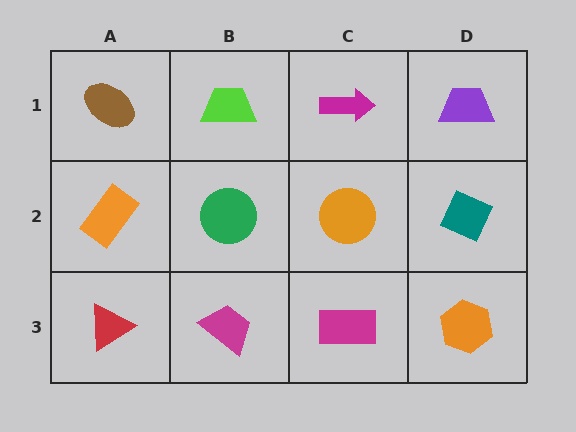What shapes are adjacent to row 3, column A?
An orange rectangle (row 2, column A), a magenta trapezoid (row 3, column B).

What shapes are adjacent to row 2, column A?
A brown ellipse (row 1, column A), a red triangle (row 3, column A), a green circle (row 2, column B).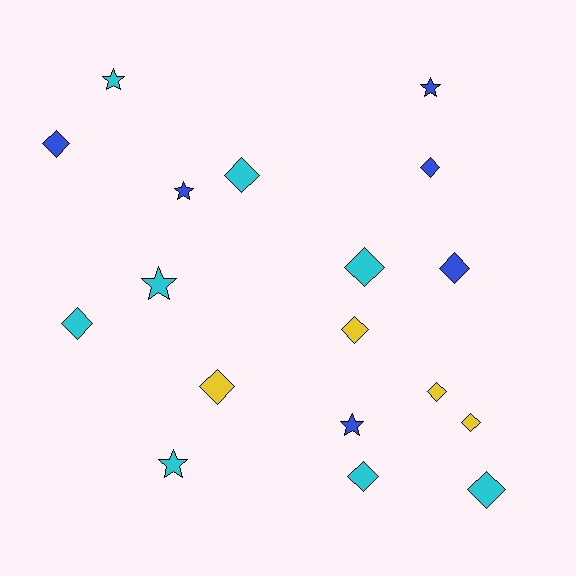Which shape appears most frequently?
Diamond, with 12 objects.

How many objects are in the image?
There are 18 objects.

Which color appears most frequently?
Cyan, with 8 objects.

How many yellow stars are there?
There are no yellow stars.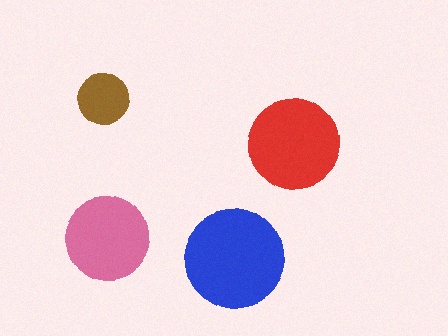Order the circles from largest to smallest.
the blue one, the red one, the pink one, the brown one.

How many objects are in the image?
There are 4 objects in the image.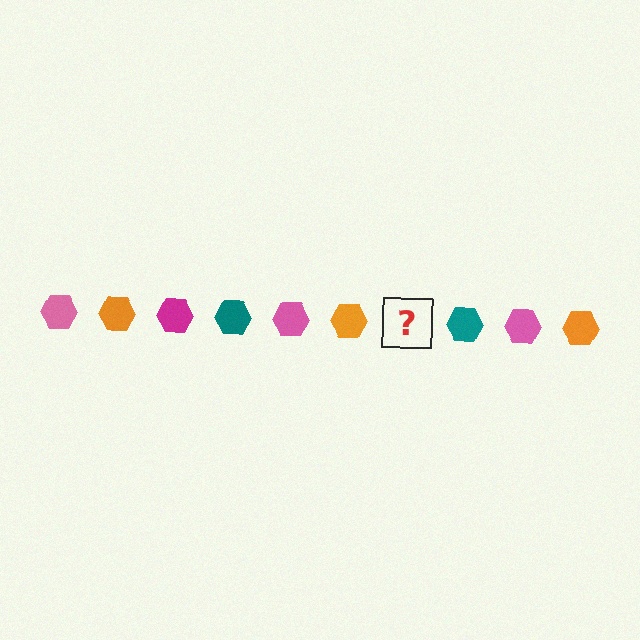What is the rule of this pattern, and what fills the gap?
The rule is that the pattern cycles through pink, orange, magenta, teal hexagons. The gap should be filled with a magenta hexagon.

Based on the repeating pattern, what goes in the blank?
The blank should be a magenta hexagon.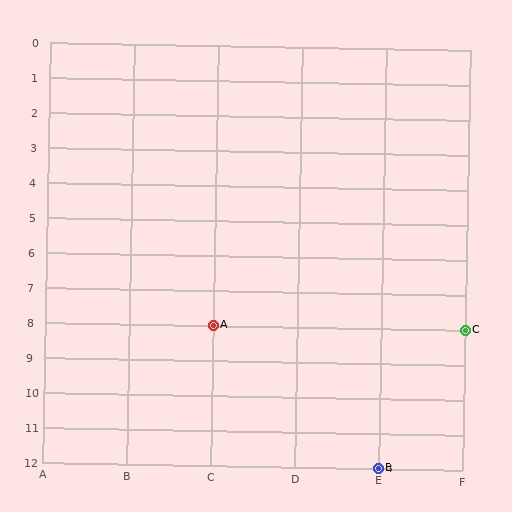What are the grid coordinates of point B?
Point B is at grid coordinates (E, 12).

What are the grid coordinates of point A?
Point A is at grid coordinates (C, 8).